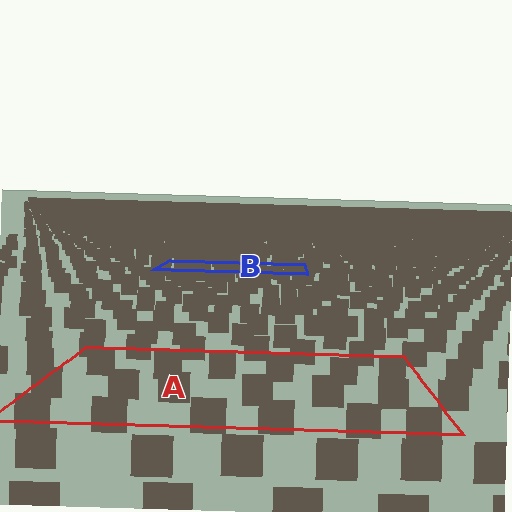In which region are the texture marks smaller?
The texture marks are smaller in region B, because it is farther away.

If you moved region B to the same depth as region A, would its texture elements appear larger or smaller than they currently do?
They would appear larger. At a closer depth, the same texture elements are projected at a bigger on-screen size.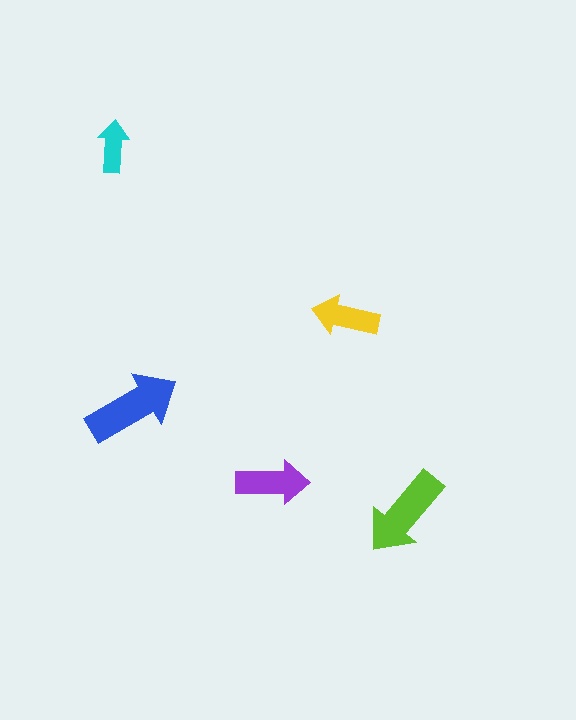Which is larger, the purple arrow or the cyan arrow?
The purple one.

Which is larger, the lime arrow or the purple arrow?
The lime one.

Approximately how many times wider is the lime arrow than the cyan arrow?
About 2 times wider.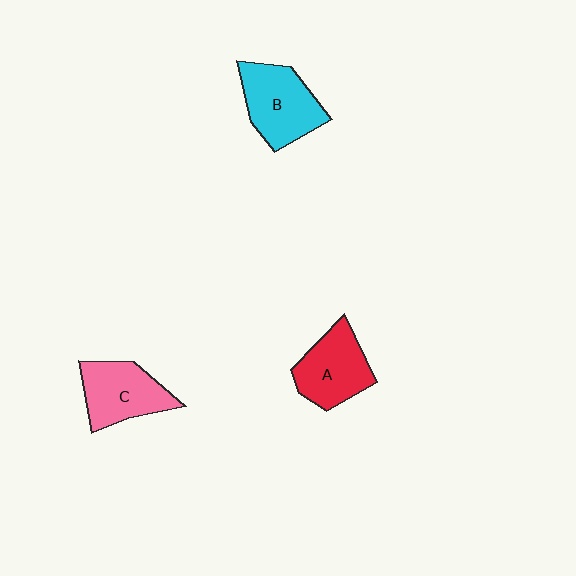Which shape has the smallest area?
Shape A (red).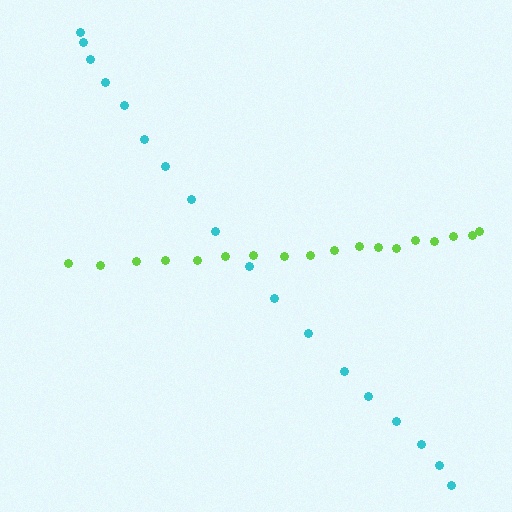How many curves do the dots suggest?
There are 2 distinct paths.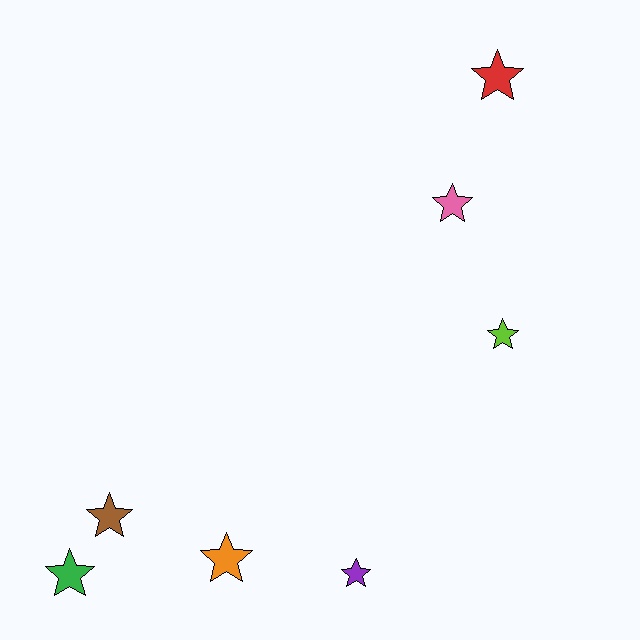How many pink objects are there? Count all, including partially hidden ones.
There is 1 pink object.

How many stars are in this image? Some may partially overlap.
There are 7 stars.